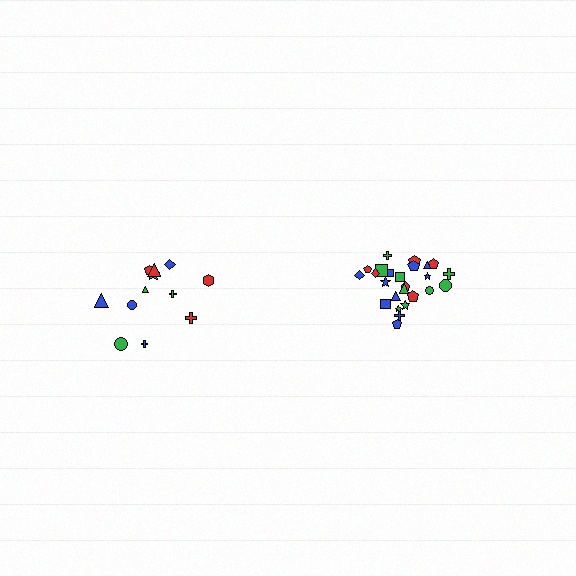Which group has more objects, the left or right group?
The right group.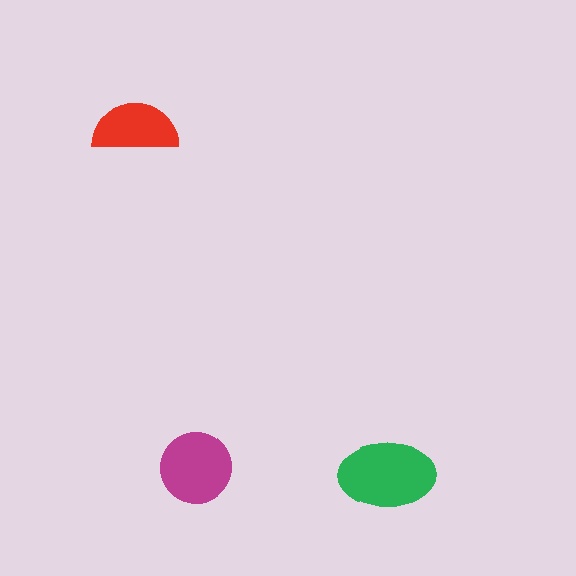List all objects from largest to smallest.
The green ellipse, the magenta circle, the red semicircle.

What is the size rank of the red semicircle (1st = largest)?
3rd.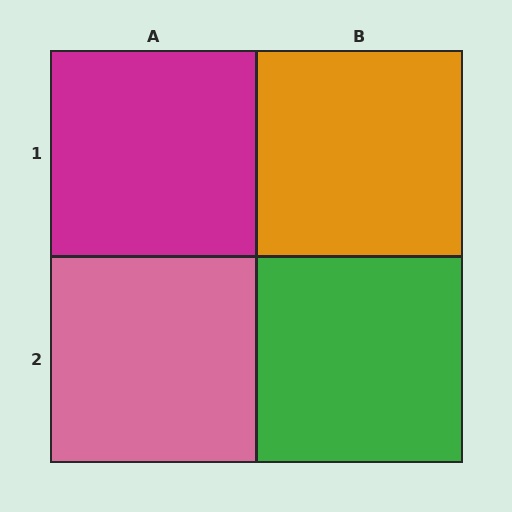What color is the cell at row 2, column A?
Pink.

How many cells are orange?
1 cell is orange.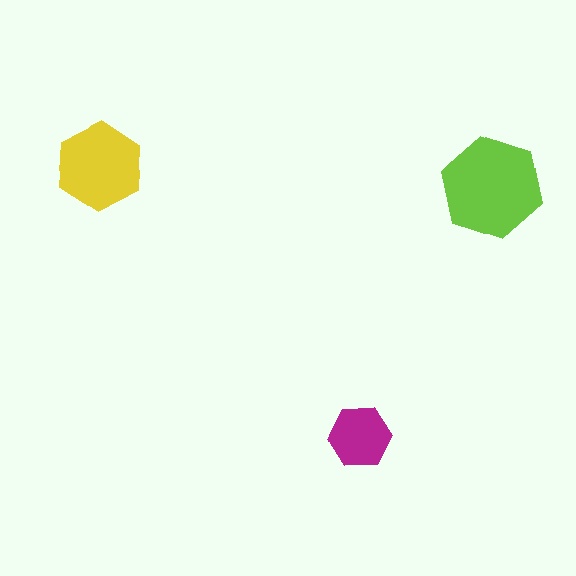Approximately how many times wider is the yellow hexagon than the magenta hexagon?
About 1.5 times wider.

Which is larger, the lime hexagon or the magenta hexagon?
The lime one.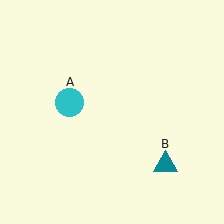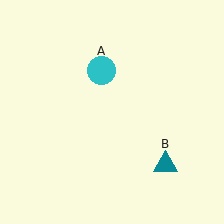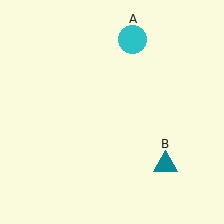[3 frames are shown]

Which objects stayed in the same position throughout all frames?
Teal triangle (object B) remained stationary.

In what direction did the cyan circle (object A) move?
The cyan circle (object A) moved up and to the right.